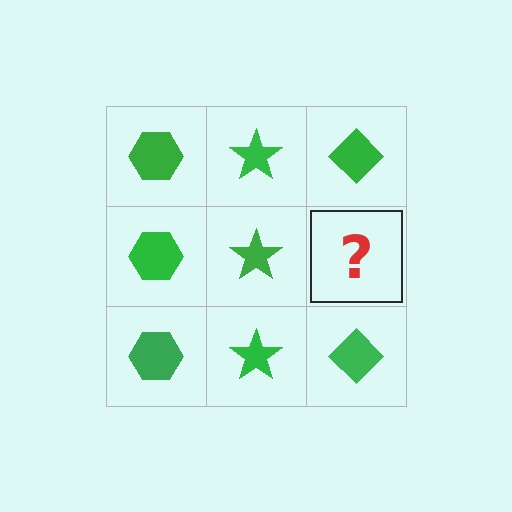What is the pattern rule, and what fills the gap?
The rule is that each column has a consistent shape. The gap should be filled with a green diamond.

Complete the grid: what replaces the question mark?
The question mark should be replaced with a green diamond.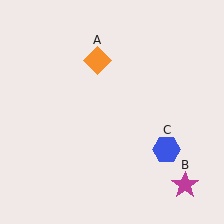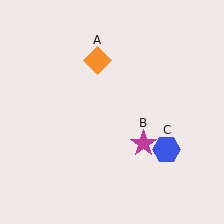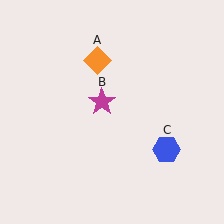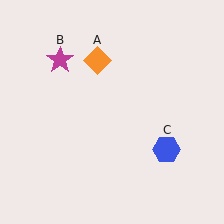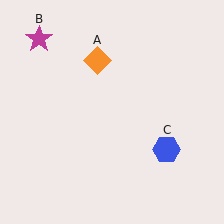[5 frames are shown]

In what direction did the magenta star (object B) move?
The magenta star (object B) moved up and to the left.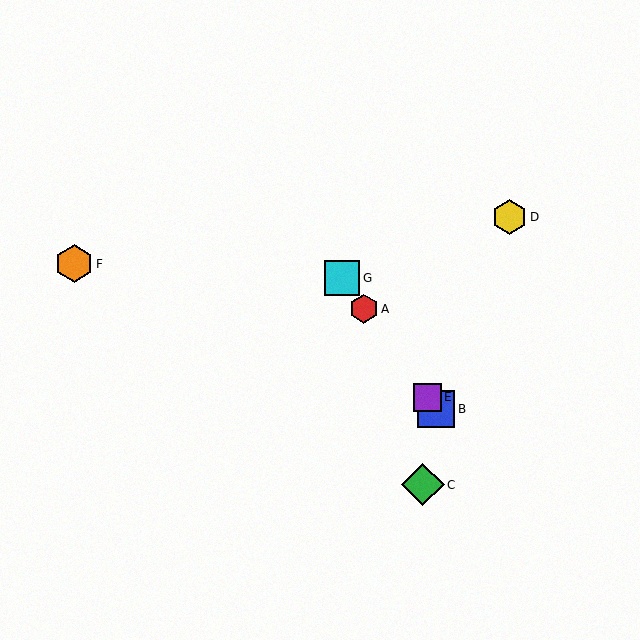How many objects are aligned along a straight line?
4 objects (A, B, E, G) are aligned along a straight line.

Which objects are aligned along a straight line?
Objects A, B, E, G are aligned along a straight line.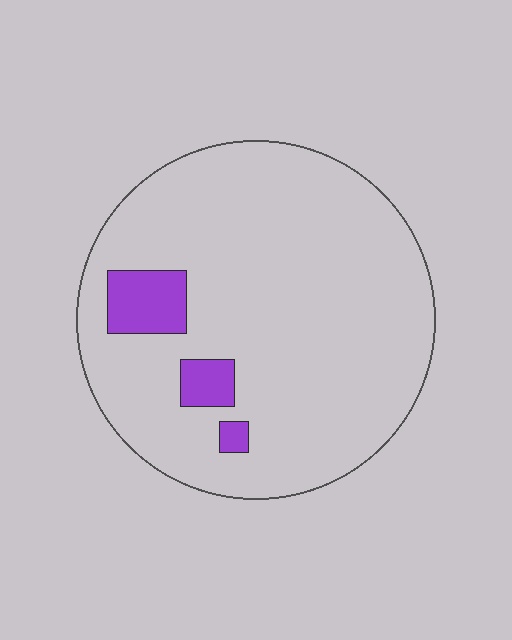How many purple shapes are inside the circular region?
3.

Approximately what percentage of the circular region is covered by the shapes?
Approximately 10%.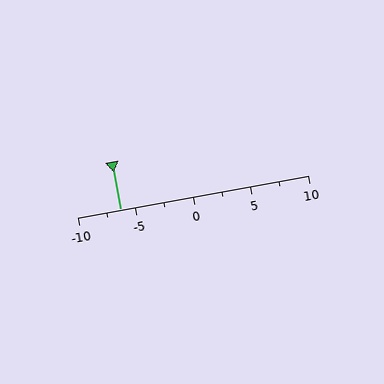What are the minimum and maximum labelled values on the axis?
The axis runs from -10 to 10.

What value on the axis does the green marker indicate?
The marker indicates approximately -6.2.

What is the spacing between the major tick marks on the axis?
The major ticks are spaced 5 apart.